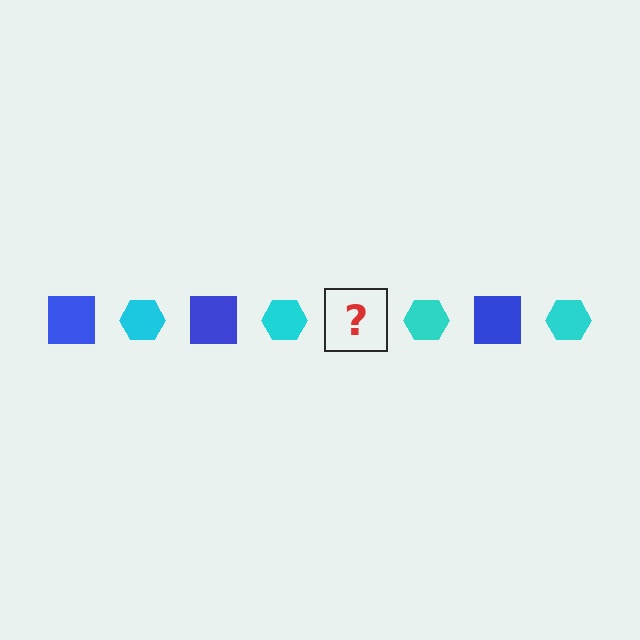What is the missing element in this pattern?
The missing element is a blue square.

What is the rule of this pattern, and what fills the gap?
The rule is that the pattern alternates between blue square and cyan hexagon. The gap should be filled with a blue square.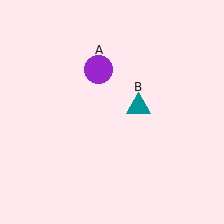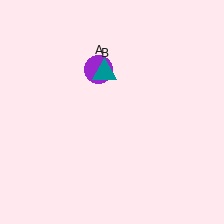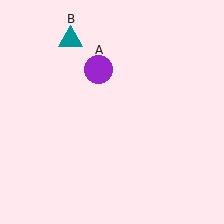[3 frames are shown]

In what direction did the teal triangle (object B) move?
The teal triangle (object B) moved up and to the left.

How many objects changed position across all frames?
1 object changed position: teal triangle (object B).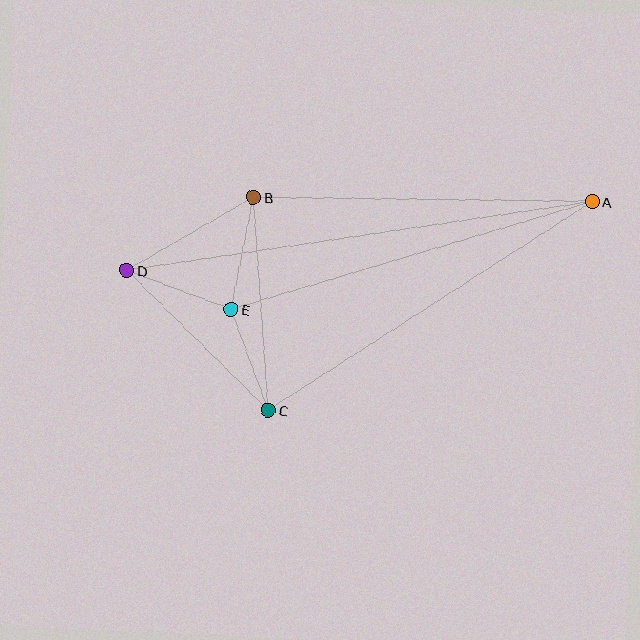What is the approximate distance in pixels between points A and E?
The distance between A and E is approximately 377 pixels.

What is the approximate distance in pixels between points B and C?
The distance between B and C is approximately 213 pixels.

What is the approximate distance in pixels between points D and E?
The distance between D and E is approximately 111 pixels.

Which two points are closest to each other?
Points C and E are closest to each other.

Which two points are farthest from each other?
Points A and D are farthest from each other.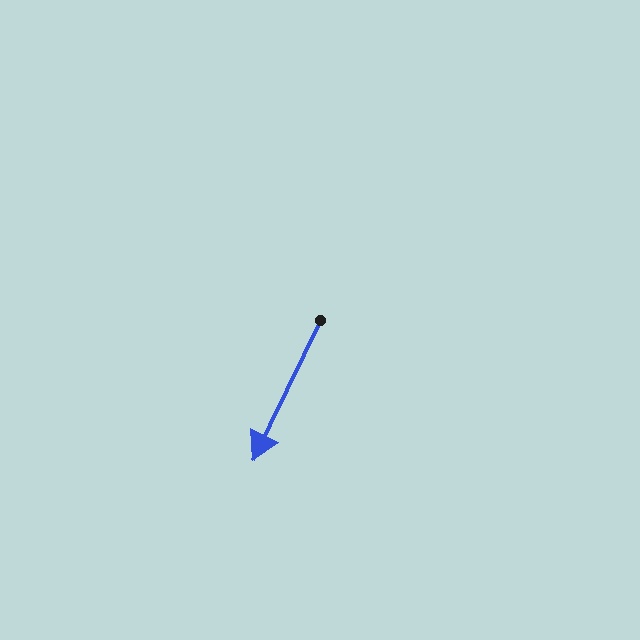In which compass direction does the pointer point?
Southwest.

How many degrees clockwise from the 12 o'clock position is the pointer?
Approximately 206 degrees.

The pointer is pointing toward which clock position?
Roughly 7 o'clock.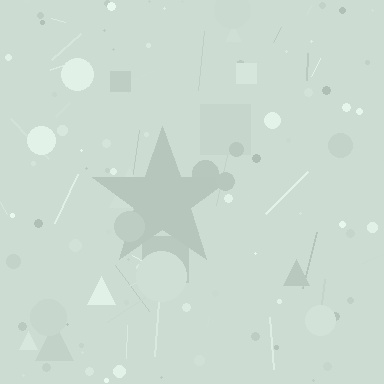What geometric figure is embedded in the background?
A star is embedded in the background.